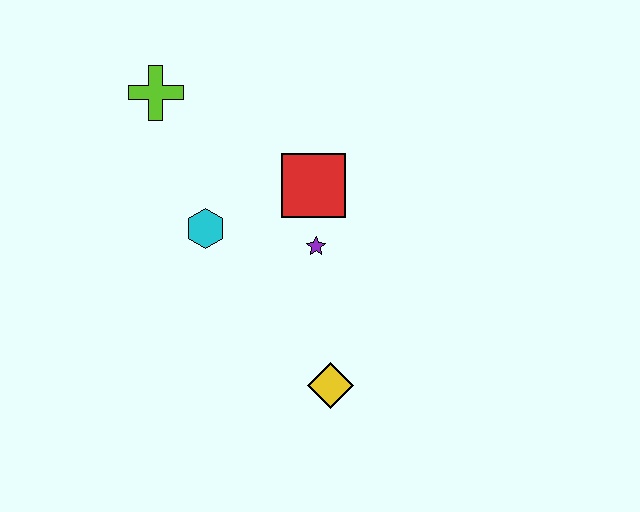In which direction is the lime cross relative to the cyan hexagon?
The lime cross is above the cyan hexagon.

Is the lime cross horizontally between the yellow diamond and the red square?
No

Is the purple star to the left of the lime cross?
No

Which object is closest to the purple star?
The red square is closest to the purple star.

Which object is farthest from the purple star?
The lime cross is farthest from the purple star.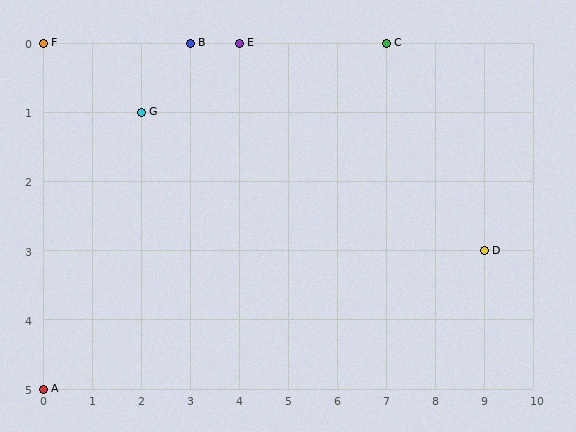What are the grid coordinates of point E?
Point E is at grid coordinates (4, 0).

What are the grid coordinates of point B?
Point B is at grid coordinates (3, 0).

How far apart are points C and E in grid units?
Points C and E are 3 columns apart.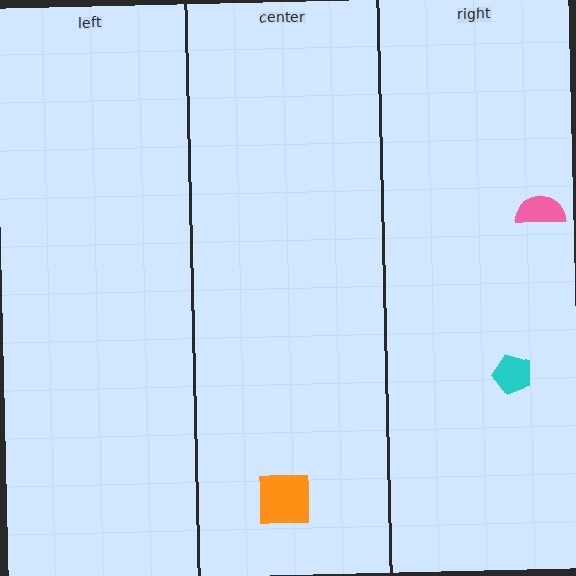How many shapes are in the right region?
2.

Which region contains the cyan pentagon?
The right region.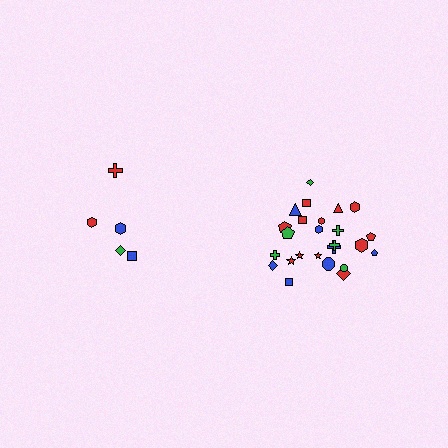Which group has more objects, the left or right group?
The right group.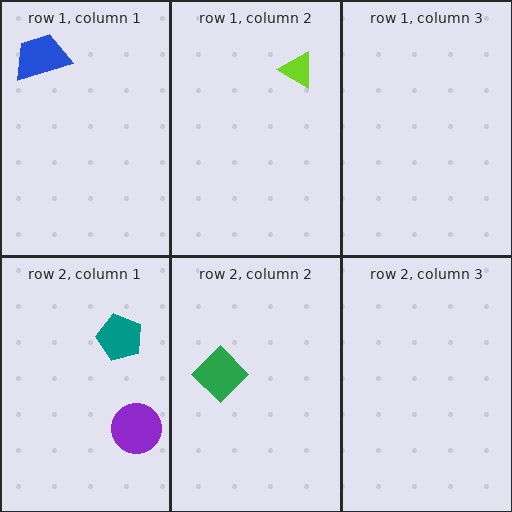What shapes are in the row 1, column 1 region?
The blue trapezoid.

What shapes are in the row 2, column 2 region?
The green diamond.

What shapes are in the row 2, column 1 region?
The purple circle, the teal pentagon.